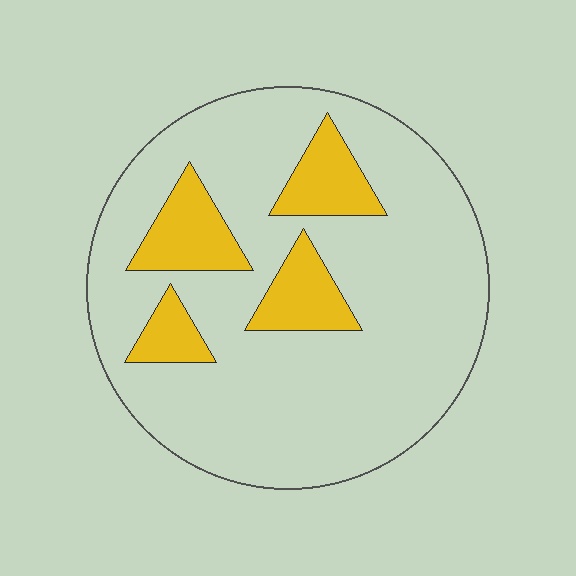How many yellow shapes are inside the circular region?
4.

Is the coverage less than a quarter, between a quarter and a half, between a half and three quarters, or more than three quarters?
Less than a quarter.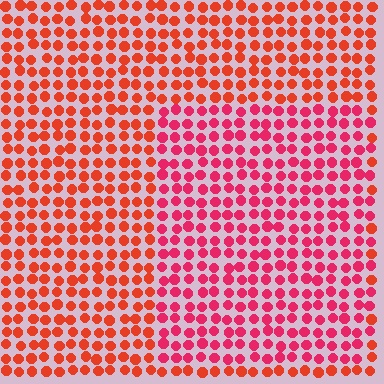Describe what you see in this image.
The image is filled with small red elements in a uniform arrangement. A rectangle-shaped region is visible where the elements are tinted to a slightly different hue, forming a subtle color boundary.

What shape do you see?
I see a rectangle.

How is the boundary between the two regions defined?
The boundary is defined purely by a slight shift in hue (about 28 degrees). Spacing, size, and orientation are identical on both sides.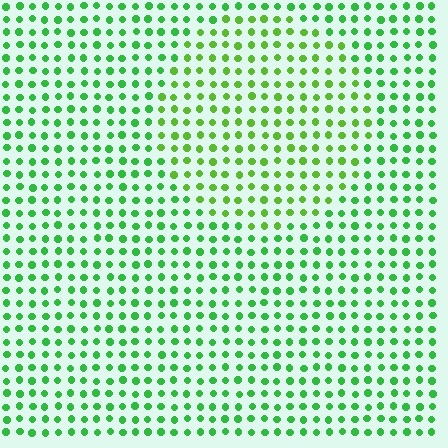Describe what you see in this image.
The image is filled with small green elements in a uniform arrangement. A circle-shaped region is visible where the elements are tinted to a slightly different hue, forming a subtle color boundary.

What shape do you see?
I see a circle.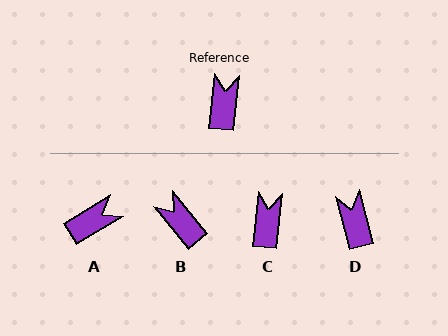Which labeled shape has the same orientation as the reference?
C.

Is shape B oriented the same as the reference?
No, it is off by about 45 degrees.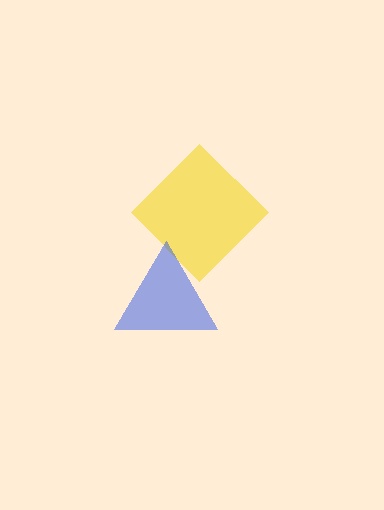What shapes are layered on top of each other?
The layered shapes are: a yellow diamond, a blue triangle.